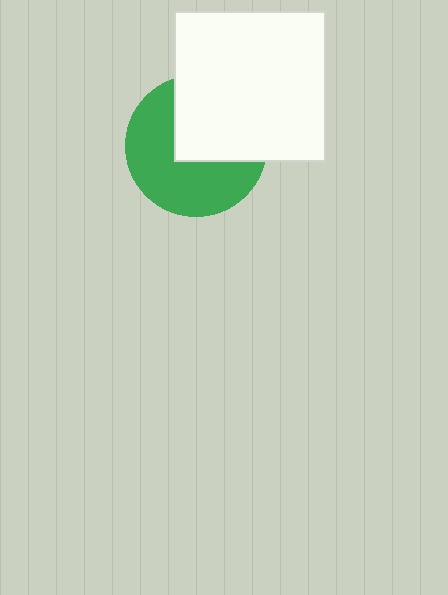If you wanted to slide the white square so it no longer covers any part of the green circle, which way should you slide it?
Slide it toward the upper-right — that is the most direct way to separate the two shapes.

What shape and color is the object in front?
The object in front is a white square.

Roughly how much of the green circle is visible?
About half of it is visible (roughly 56%).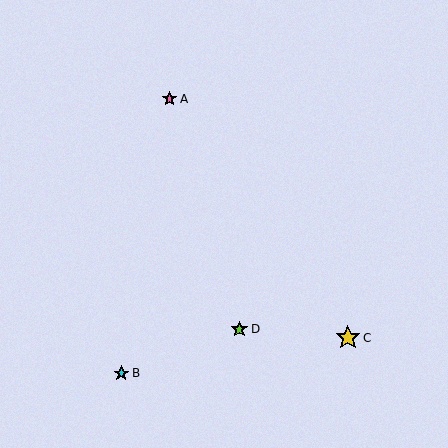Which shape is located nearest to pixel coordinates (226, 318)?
The lime star (labeled D) at (239, 329) is nearest to that location.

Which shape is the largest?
The yellow star (labeled C) is the largest.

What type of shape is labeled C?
Shape C is a yellow star.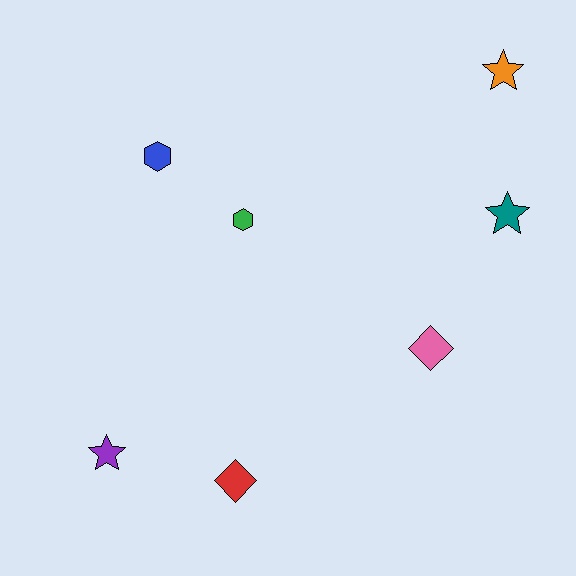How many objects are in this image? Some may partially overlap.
There are 7 objects.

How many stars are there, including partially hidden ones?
There are 3 stars.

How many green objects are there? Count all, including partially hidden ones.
There is 1 green object.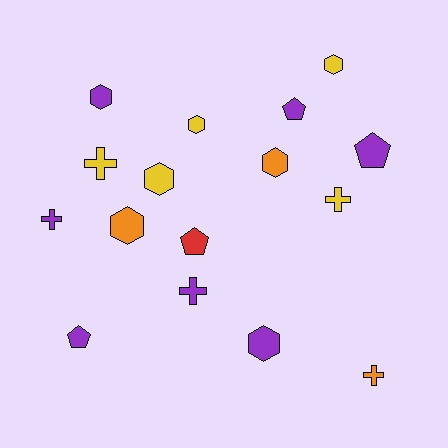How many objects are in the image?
There are 16 objects.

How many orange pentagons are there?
There are no orange pentagons.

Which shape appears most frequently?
Hexagon, with 7 objects.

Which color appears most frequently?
Purple, with 7 objects.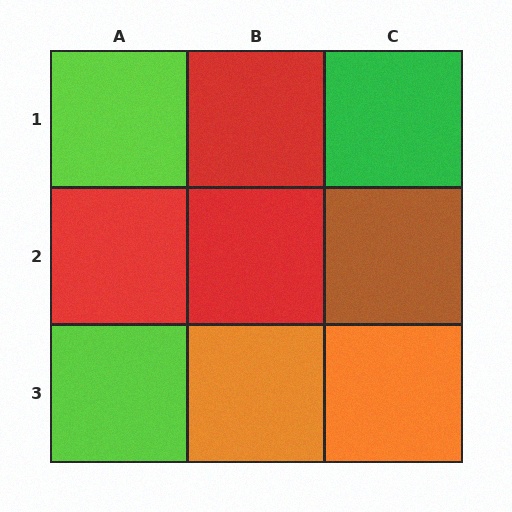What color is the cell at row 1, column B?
Red.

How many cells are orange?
2 cells are orange.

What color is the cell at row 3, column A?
Lime.